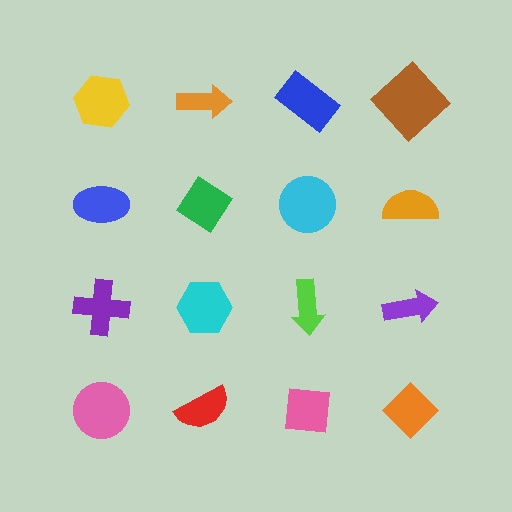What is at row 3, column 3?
A lime arrow.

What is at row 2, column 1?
A blue ellipse.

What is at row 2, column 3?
A cyan circle.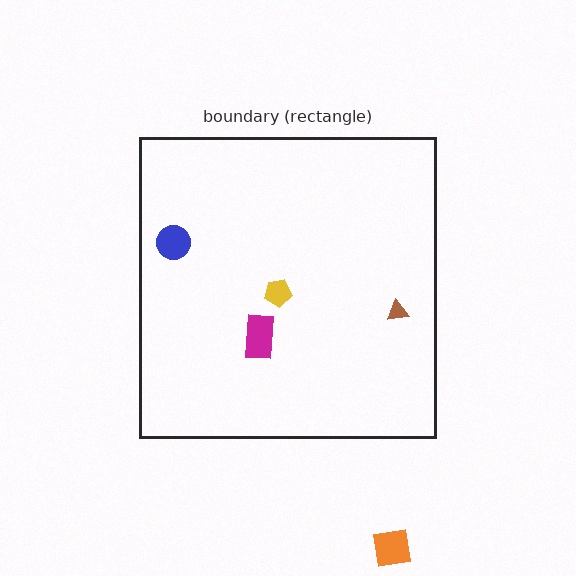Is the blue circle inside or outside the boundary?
Inside.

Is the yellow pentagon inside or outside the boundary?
Inside.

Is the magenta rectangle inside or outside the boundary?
Inside.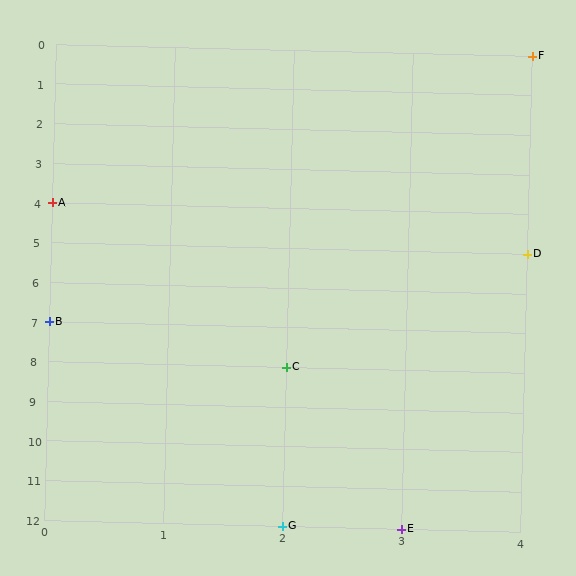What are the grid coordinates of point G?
Point G is at grid coordinates (2, 12).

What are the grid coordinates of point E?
Point E is at grid coordinates (3, 12).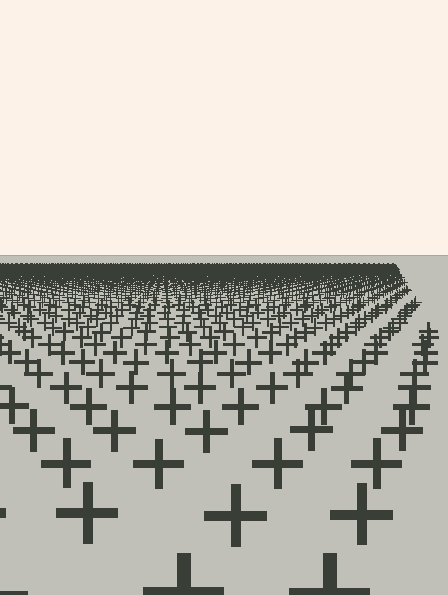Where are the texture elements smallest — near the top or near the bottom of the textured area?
Near the top.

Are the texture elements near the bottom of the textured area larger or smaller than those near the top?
Larger. Near the bottom, elements are closer to the viewer and appear at a bigger on-screen size.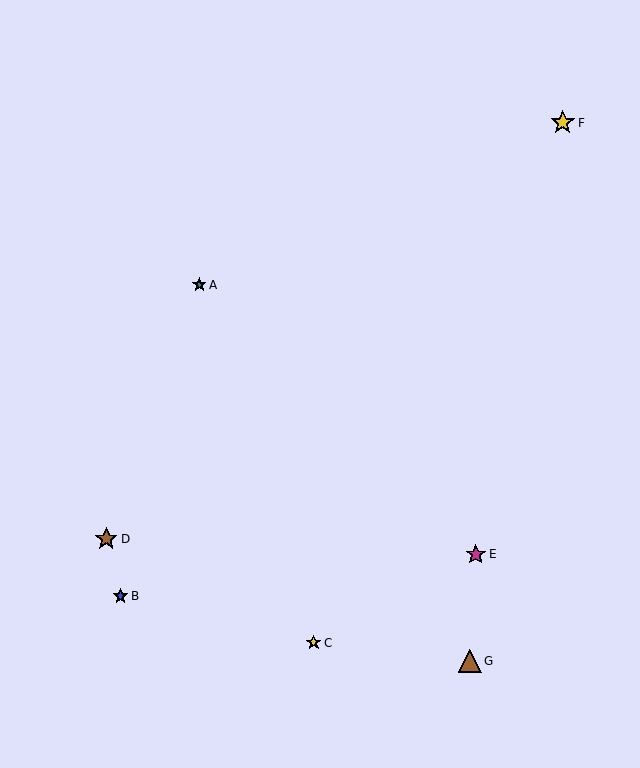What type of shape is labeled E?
Shape E is a magenta star.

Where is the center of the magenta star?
The center of the magenta star is at (476, 555).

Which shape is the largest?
The yellow star (labeled F) is the largest.